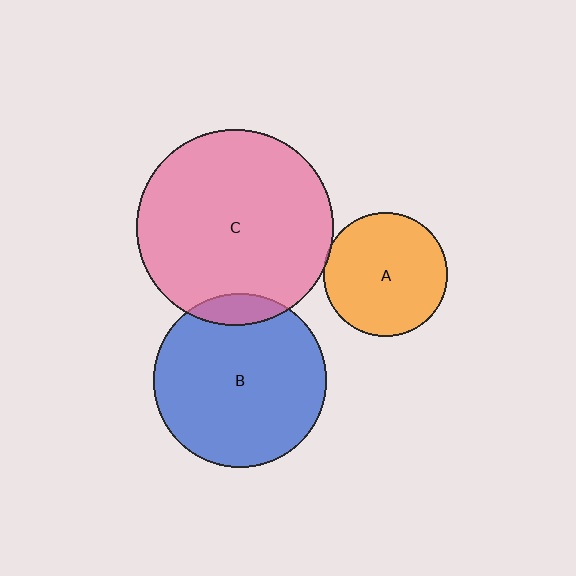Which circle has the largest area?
Circle C (pink).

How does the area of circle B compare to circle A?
Approximately 2.0 times.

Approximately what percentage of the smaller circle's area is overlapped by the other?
Approximately 10%.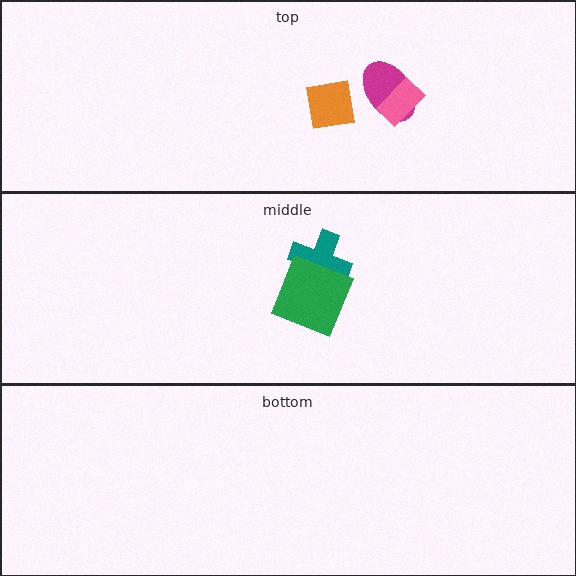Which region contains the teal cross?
The middle region.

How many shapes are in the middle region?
2.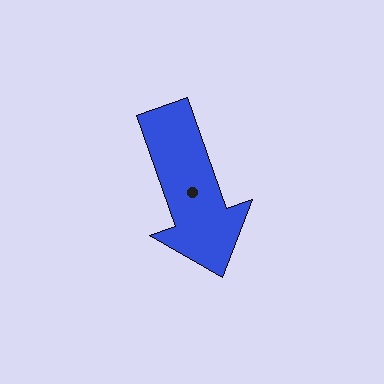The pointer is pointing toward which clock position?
Roughly 5 o'clock.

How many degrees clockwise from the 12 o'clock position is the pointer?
Approximately 161 degrees.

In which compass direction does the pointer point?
South.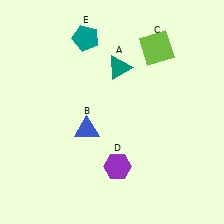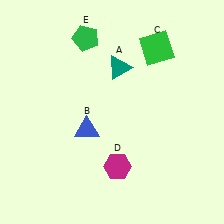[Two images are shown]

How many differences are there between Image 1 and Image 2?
There are 3 differences between the two images.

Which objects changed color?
C changed from lime to green. D changed from purple to magenta. E changed from teal to green.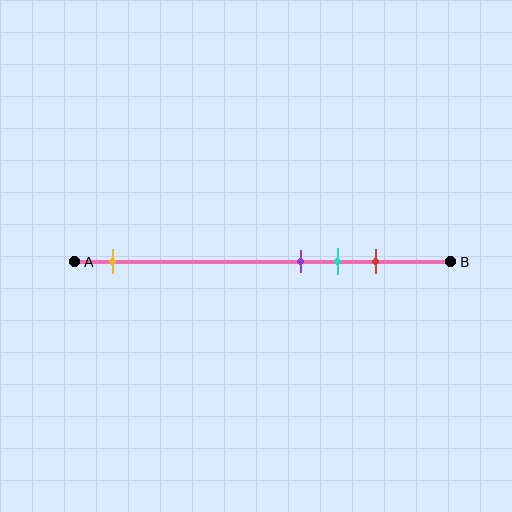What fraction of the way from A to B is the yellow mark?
The yellow mark is approximately 10% (0.1) of the way from A to B.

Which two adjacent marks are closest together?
The purple and cyan marks are the closest adjacent pair.